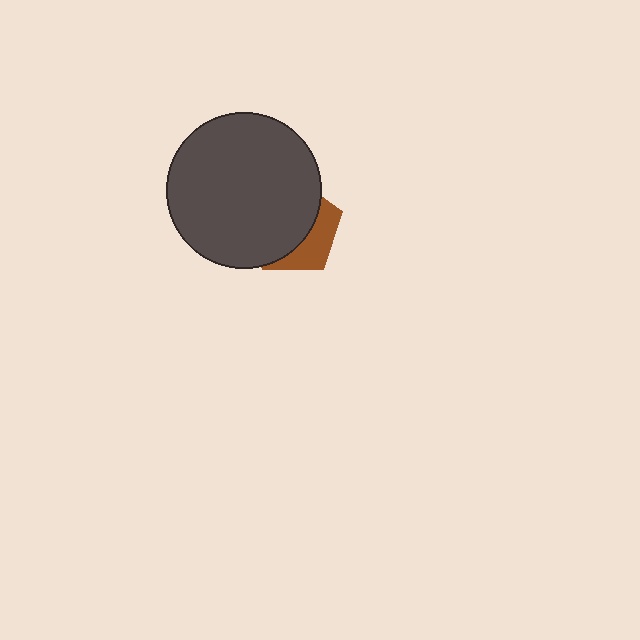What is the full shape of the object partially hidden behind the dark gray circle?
The partially hidden object is a brown pentagon.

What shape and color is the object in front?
The object in front is a dark gray circle.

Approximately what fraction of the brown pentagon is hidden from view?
Roughly 67% of the brown pentagon is hidden behind the dark gray circle.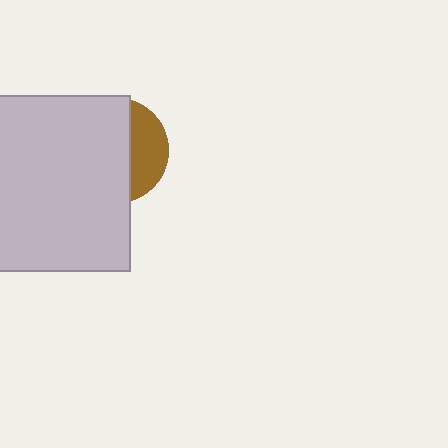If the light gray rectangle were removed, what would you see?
You would see the complete brown circle.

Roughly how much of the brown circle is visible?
A small part of it is visible (roughly 32%).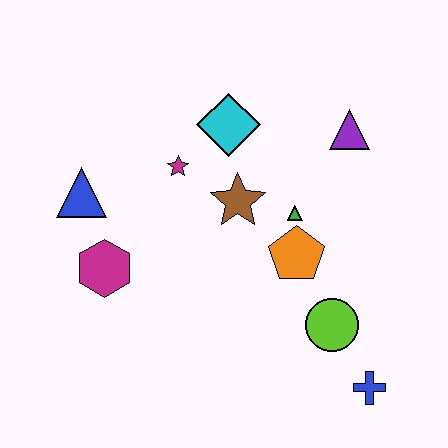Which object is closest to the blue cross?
The lime circle is closest to the blue cross.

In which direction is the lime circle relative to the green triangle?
The lime circle is below the green triangle.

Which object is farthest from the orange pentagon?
The blue triangle is farthest from the orange pentagon.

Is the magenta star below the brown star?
No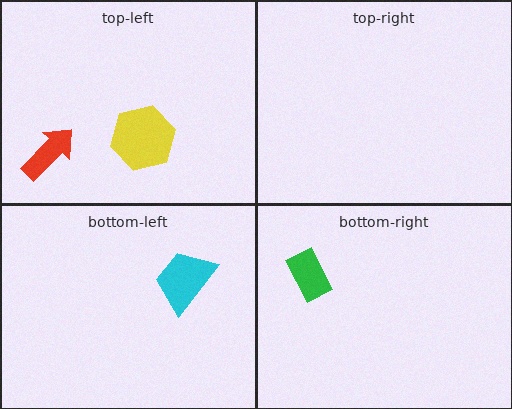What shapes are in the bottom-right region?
The green rectangle.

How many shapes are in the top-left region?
2.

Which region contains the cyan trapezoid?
The bottom-left region.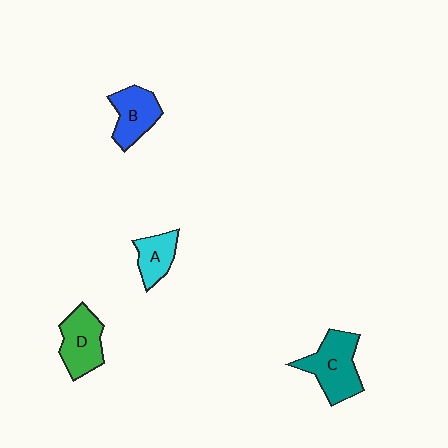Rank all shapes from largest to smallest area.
From largest to smallest: C (teal), D (green), B (blue), A (cyan).